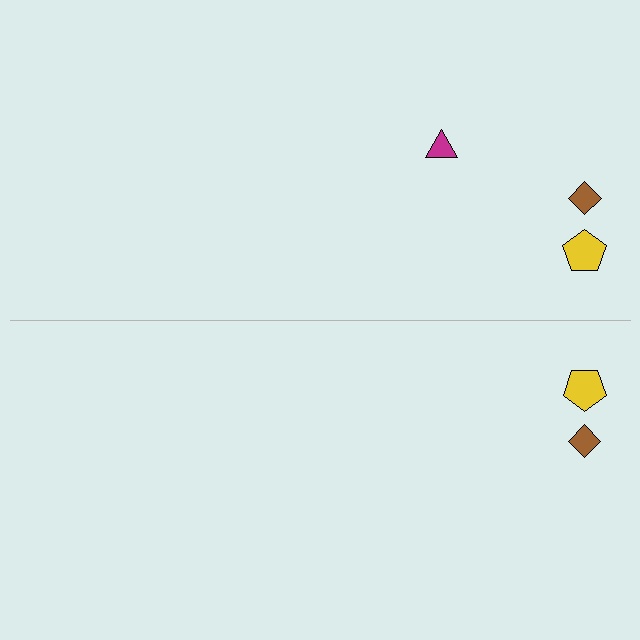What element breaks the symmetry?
A magenta triangle is missing from the bottom side.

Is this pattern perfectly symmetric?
No, the pattern is not perfectly symmetric. A magenta triangle is missing from the bottom side.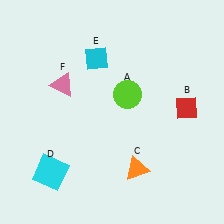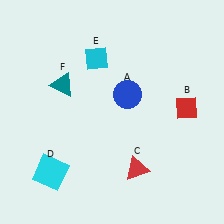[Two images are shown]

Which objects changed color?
A changed from lime to blue. C changed from orange to red. F changed from pink to teal.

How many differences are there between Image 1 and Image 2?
There are 3 differences between the two images.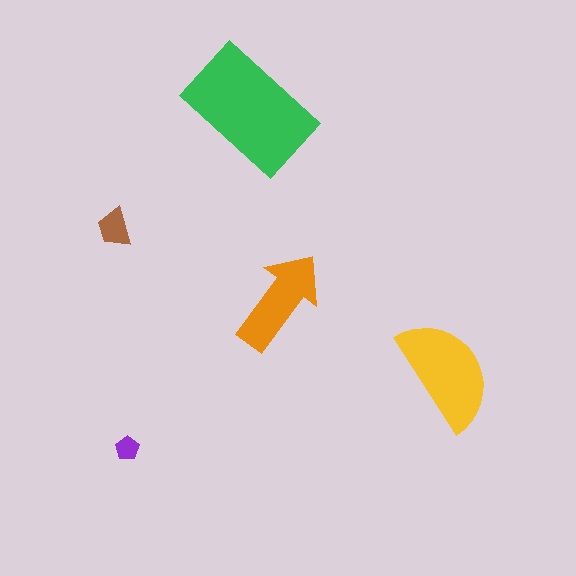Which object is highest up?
The green rectangle is topmost.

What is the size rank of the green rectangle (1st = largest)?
1st.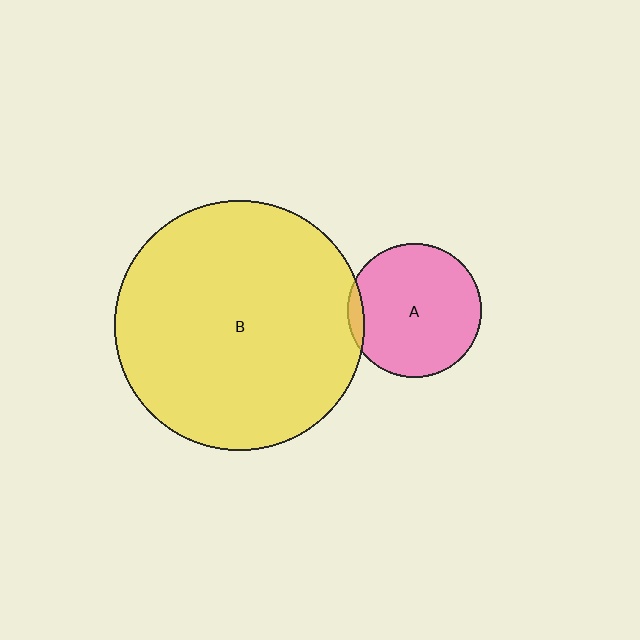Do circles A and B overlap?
Yes.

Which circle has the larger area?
Circle B (yellow).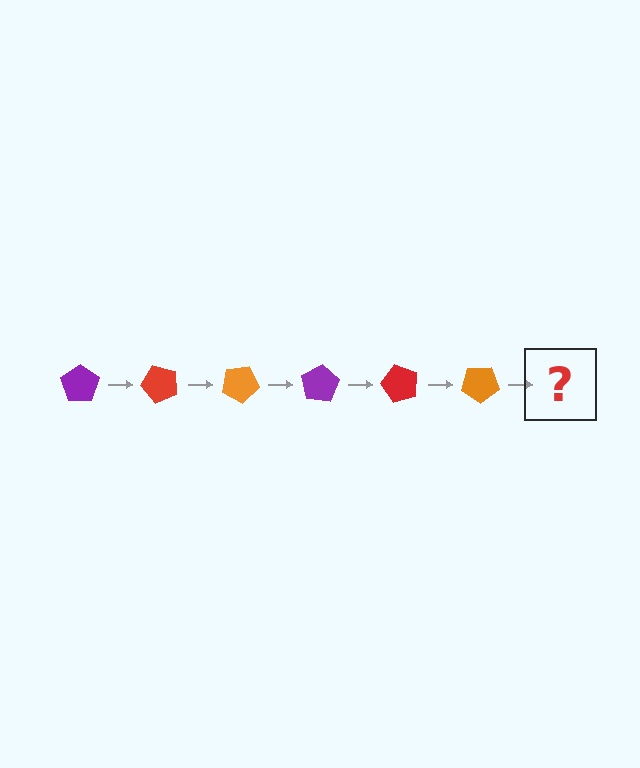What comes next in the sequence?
The next element should be a purple pentagon, rotated 300 degrees from the start.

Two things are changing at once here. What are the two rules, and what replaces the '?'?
The two rules are that it rotates 50 degrees each step and the color cycles through purple, red, and orange. The '?' should be a purple pentagon, rotated 300 degrees from the start.